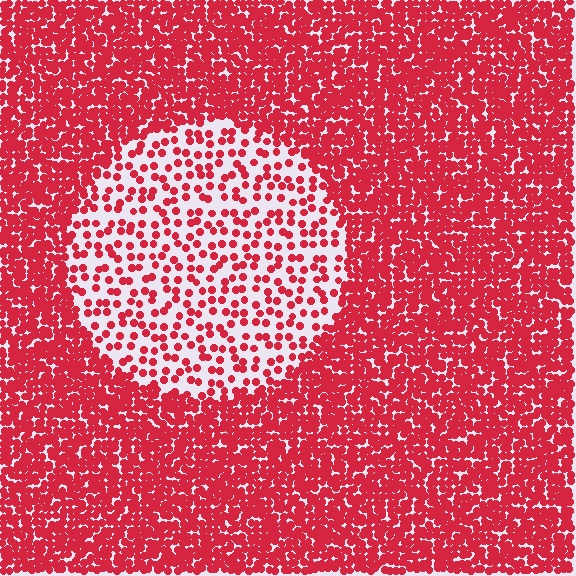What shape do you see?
I see a circle.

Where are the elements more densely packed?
The elements are more densely packed outside the circle boundary.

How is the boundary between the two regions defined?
The boundary is defined by a change in element density (approximately 2.9x ratio). All elements are the same color, size, and shape.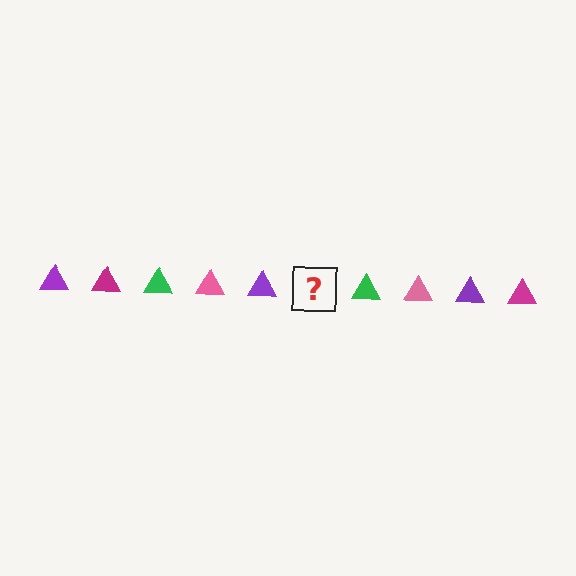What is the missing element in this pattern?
The missing element is a magenta triangle.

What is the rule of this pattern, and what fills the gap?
The rule is that the pattern cycles through purple, magenta, green, pink triangles. The gap should be filled with a magenta triangle.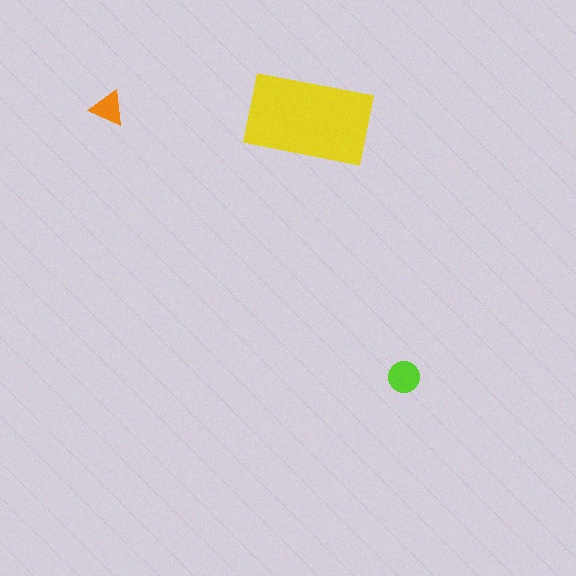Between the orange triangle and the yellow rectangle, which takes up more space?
The yellow rectangle.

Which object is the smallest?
The orange triangle.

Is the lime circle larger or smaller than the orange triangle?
Larger.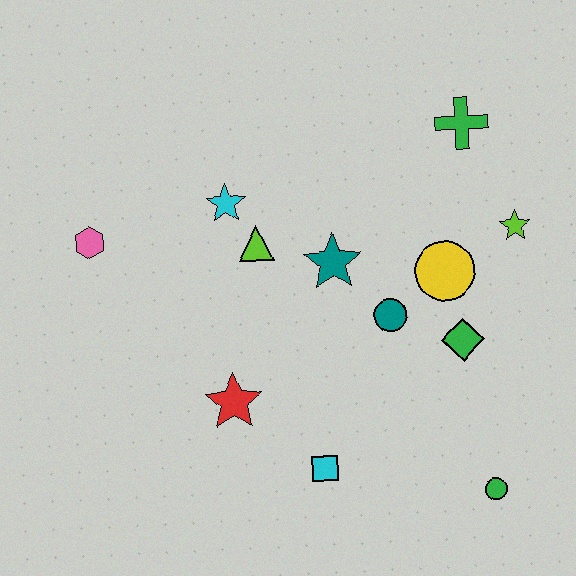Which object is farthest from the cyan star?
The green circle is farthest from the cyan star.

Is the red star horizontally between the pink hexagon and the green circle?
Yes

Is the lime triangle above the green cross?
No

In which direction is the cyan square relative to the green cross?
The cyan square is below the green cross.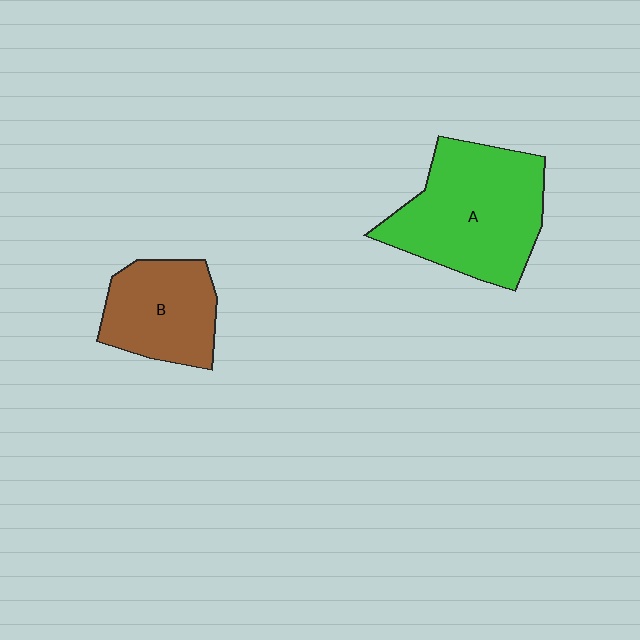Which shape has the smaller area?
Shape B (brown).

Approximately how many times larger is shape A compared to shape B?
Approximately 1.6 times.